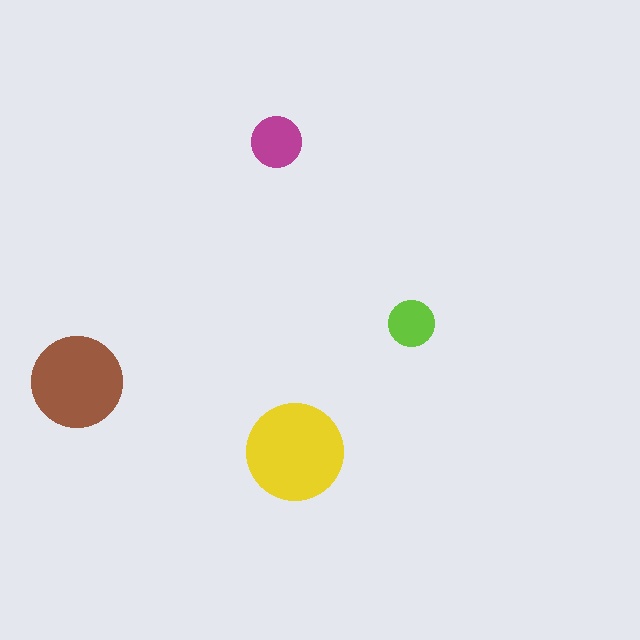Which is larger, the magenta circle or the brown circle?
The brown one.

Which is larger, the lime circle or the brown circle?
The brown one.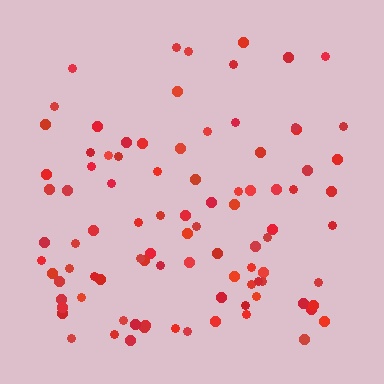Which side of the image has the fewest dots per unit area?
The top.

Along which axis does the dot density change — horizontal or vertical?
Vertical.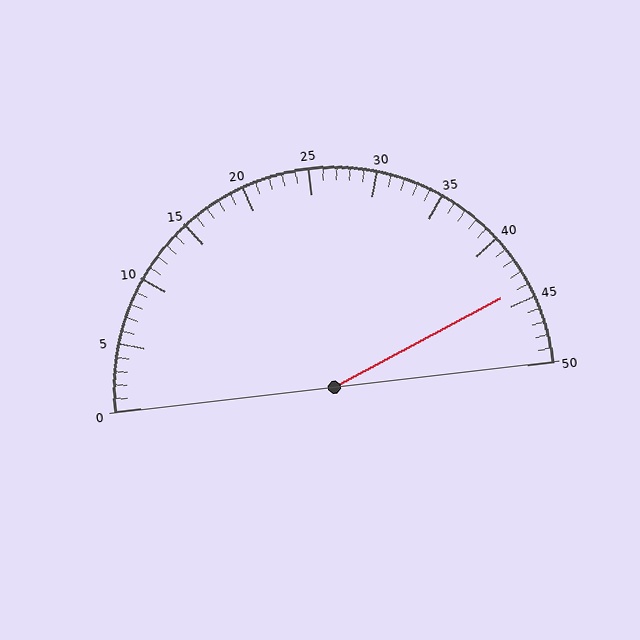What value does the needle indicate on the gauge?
The needle indicates approximately 44.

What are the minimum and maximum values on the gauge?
The gauge ranges from 0 to 50.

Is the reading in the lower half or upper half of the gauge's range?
The reading is in the upper half of the range (0 to 50).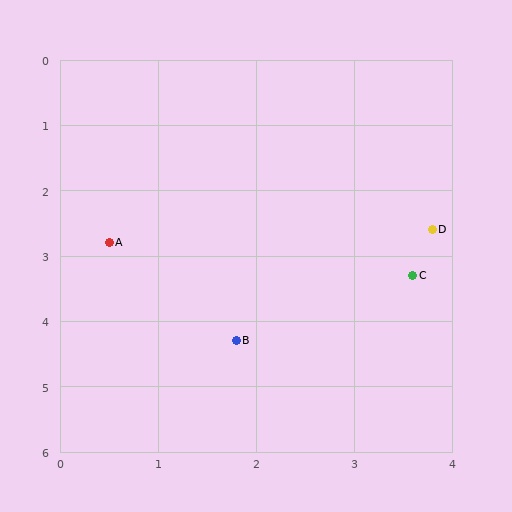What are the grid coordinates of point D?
Point D is at approximately (3.8, 2.6).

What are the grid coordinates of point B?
Point B is at approximately (1.8, 4.3).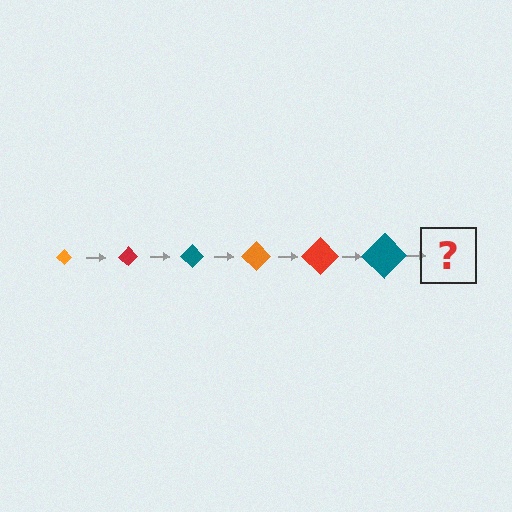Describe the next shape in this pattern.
It should be an orange diamond, larger than the previous one.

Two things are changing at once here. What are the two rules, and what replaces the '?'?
The two rules are that the diamond grows larger each step and the color cycles through orange, red, and teal. The '?' should be an orange diamond, larger than the previous one.